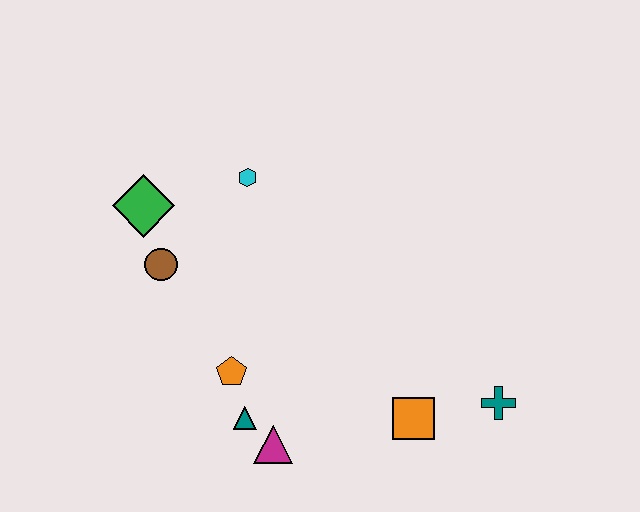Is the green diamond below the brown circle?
No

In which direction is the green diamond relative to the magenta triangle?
The green diamond is above the magenta triangle.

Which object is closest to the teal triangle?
The magenta triangle is closest to the teal triangle.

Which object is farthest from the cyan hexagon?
The teal cross is farthest from the cyan hexagon.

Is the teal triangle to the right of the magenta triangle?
No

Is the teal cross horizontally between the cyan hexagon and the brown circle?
No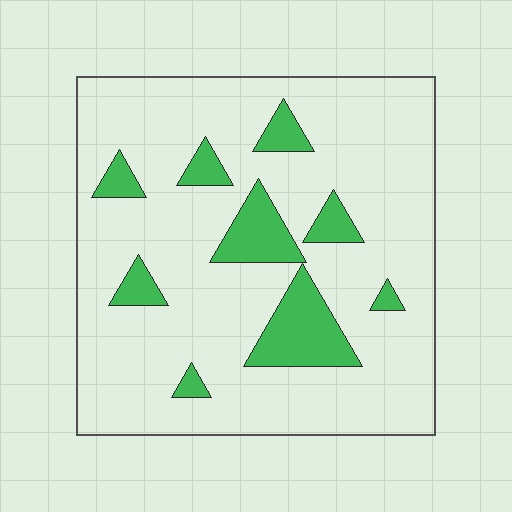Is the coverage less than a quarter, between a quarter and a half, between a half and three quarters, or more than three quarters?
Less than a quarter.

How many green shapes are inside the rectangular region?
9.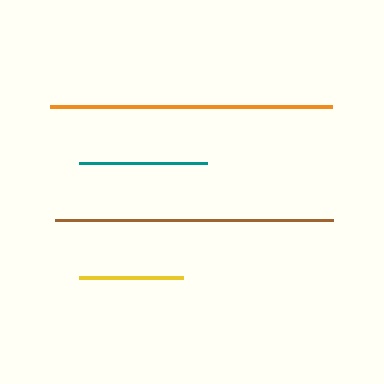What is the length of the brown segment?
The brown segment is approximately 278 pixels long.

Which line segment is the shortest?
The yellow line is the shortest at approximately 103 pixels.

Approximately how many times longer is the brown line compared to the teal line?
The brown line is approximately 2.2 times the length of the teal line.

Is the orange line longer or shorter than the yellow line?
The orange line is longer than the yellow line.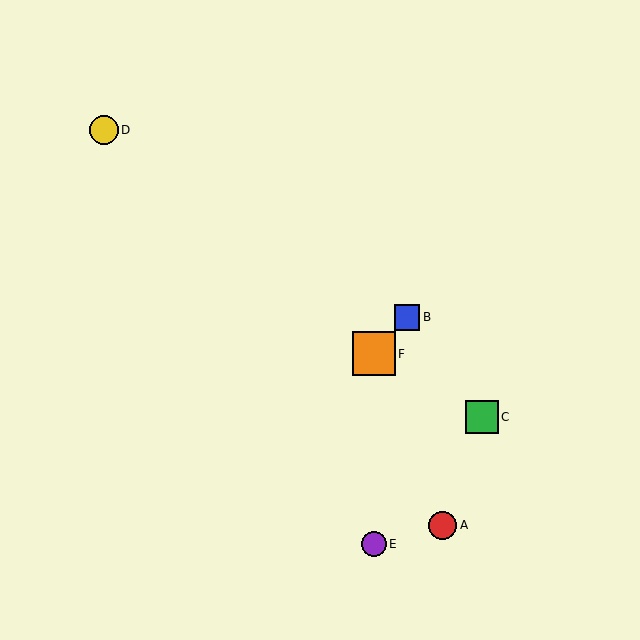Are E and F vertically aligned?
Yes, both are at x≈374.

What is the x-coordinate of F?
Object F is at x≈374.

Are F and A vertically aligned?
No, F is at x≈374 and A is at x≈443.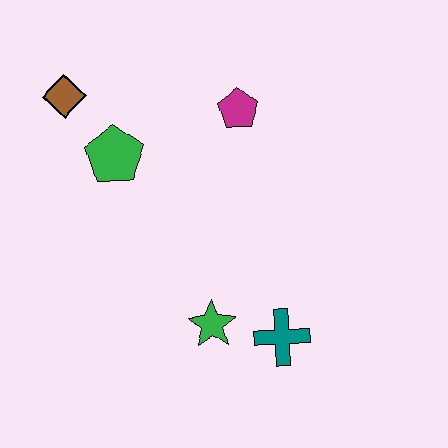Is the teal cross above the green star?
No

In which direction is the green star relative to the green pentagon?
The green star is below the green pentagon.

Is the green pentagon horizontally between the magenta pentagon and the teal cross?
No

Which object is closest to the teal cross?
The green star is closest to the teal cross.